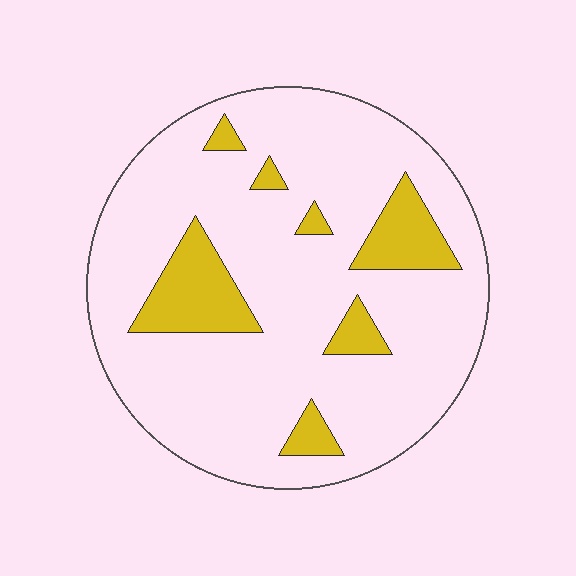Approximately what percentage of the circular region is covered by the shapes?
Approximately 15%.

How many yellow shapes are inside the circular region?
7.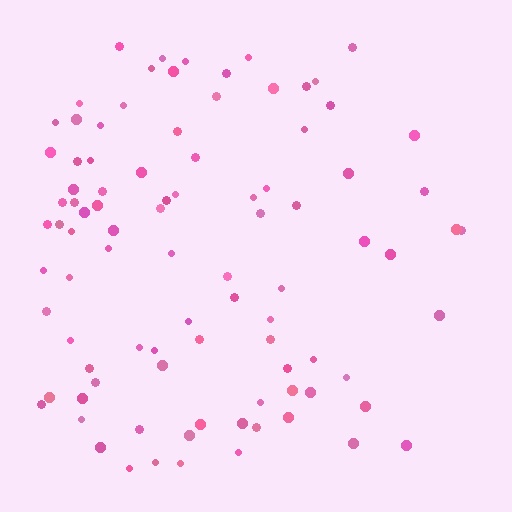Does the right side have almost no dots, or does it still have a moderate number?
Still a moderate number, just noticeably fewer than the left.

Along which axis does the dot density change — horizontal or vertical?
Horizontal.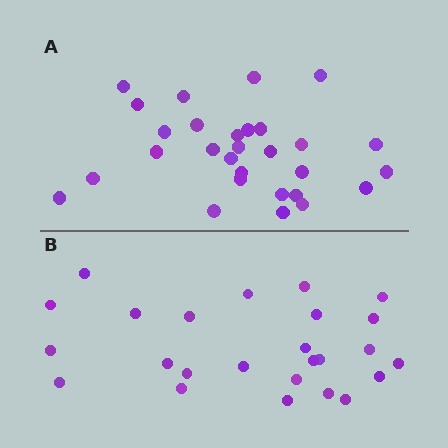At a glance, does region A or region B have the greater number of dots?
Region A (the top region) has more dots.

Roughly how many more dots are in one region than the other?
Region A has about 4 more dots than region B.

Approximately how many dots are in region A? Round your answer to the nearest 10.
About 30 dots. (The exact count is 29, which rounds to 30.)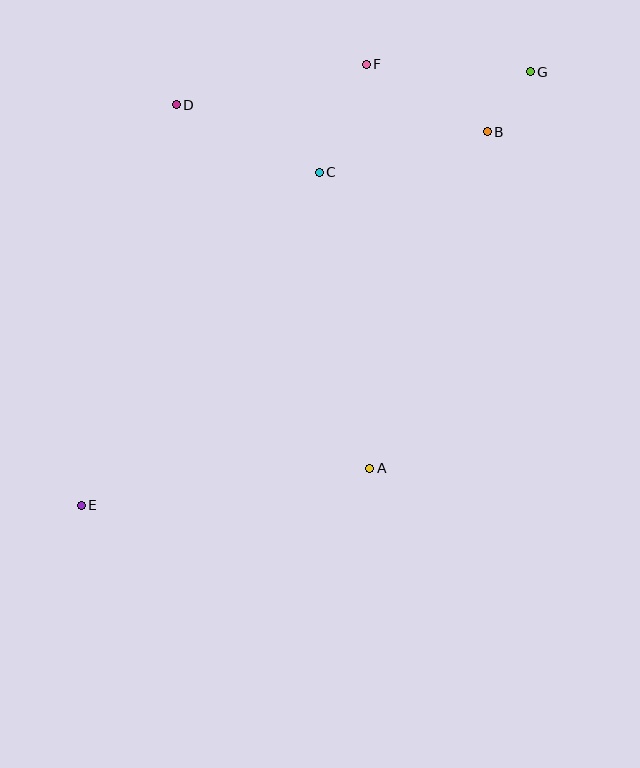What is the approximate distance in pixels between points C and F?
The distance between C and F is approximately 118 pixels.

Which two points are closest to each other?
Points B and G are closest to each other.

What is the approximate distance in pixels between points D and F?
The distance between D and F is approximately 194 pixels.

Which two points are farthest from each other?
Points E and G are farthest from each other.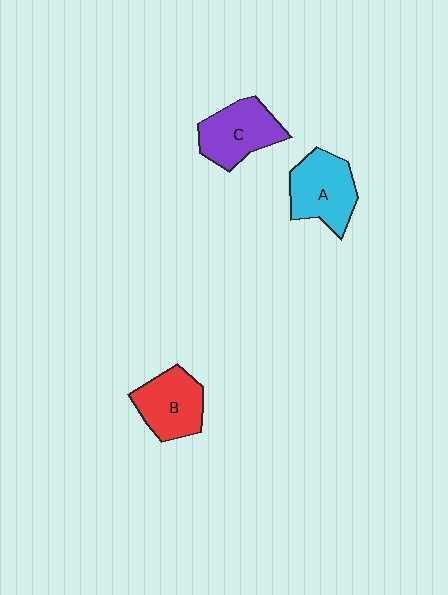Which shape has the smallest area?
Shape B (red).